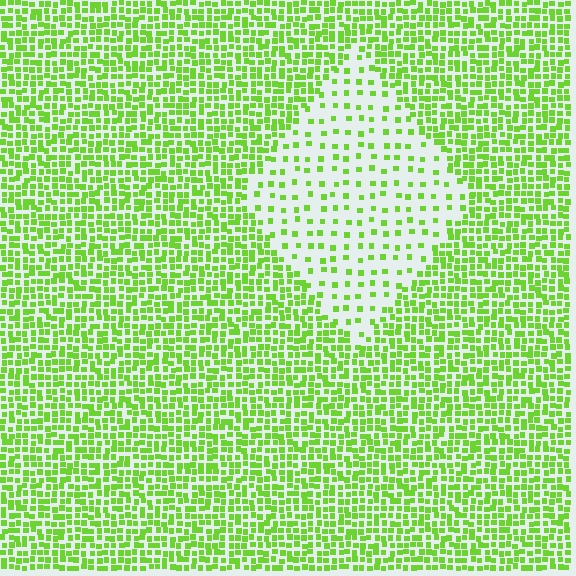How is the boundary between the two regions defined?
The boundary is defined by a change in element density (approximately 3.0x ratio). All elements are the same color, size, and shape.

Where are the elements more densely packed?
The elements are more densely packed outside the diamond boundary.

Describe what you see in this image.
The image contains small lime elements arranged at two different densities. A diamond-shaped region is visible where the elements are less densely packed than the surrounding area.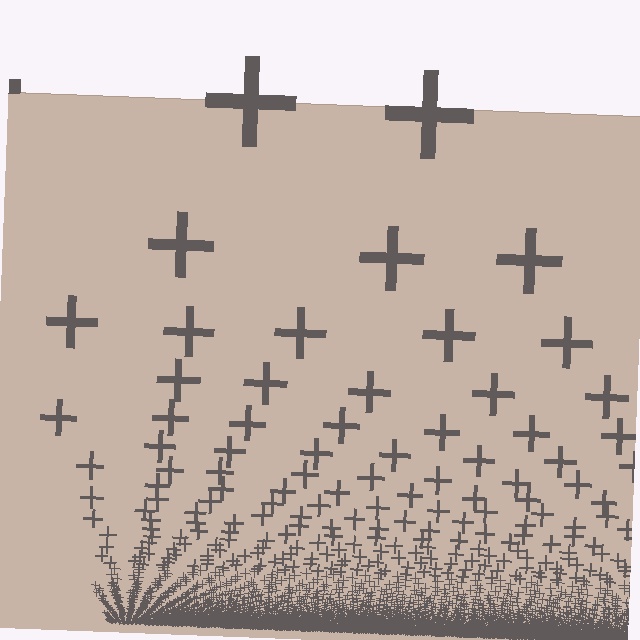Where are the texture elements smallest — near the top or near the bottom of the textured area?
Near the bottom.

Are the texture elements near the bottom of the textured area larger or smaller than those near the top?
Smaller. The gradient is inverted — elements near the bottom are smaller and denser.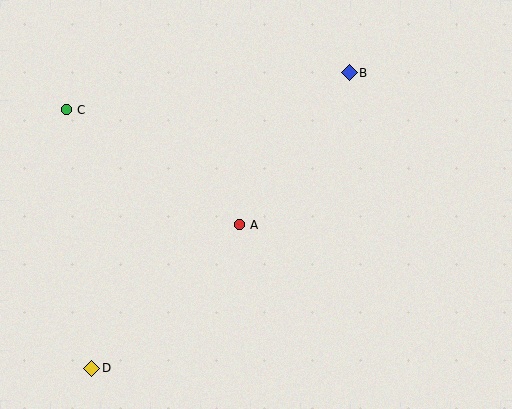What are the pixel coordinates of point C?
Point C is at (67, 110).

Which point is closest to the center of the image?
Point A at (240, 225) is closest to the center.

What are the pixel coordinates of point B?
Point B is at (349, 73).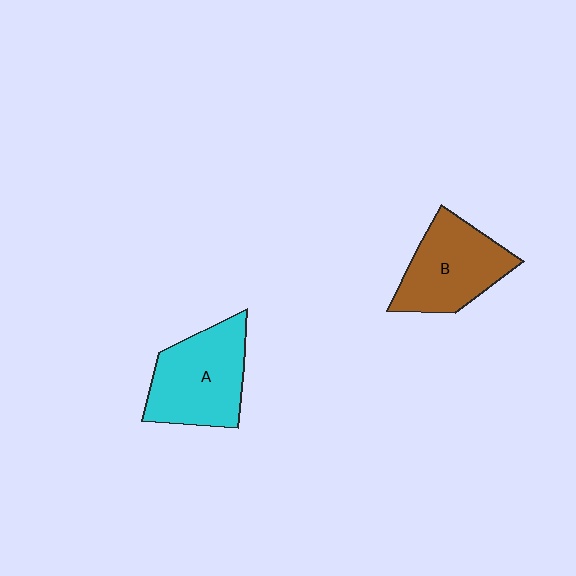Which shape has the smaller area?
Shape B (brown).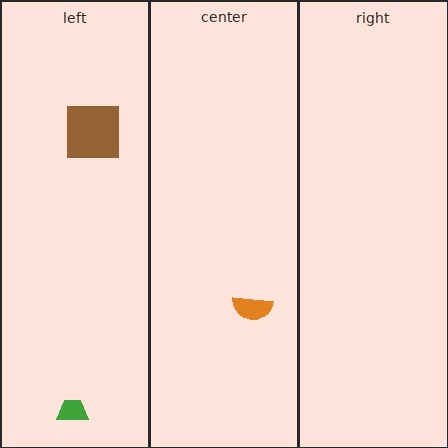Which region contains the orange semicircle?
The center region.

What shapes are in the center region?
The orange semicircle.